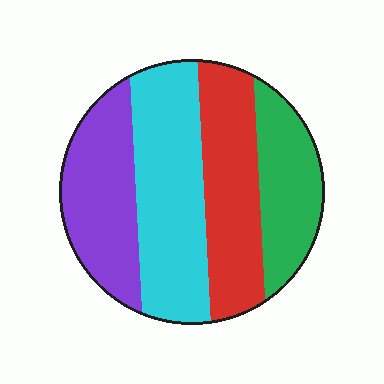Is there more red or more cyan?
Cyan.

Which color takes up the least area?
Green, at roughly 20%.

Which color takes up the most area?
Cyan, at roughly 30%.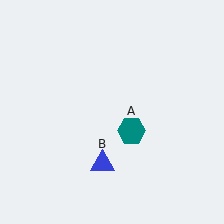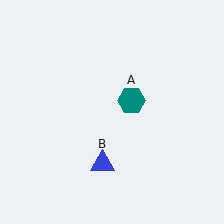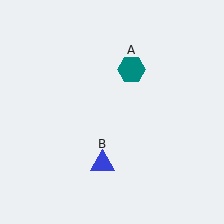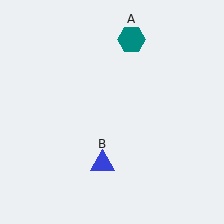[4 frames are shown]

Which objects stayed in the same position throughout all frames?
Blue triangle (object B) remained stationary.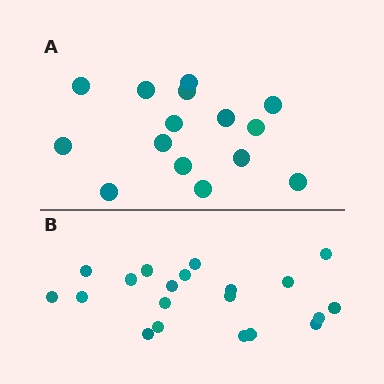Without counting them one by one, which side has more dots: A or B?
Region B (the bottom region) has more dots.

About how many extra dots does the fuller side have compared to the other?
Region B has about 5 more dots than region A.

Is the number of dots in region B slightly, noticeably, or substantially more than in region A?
Region B has noticeably more, but not dramatically so. The ratio is roughly 1.3 to 1.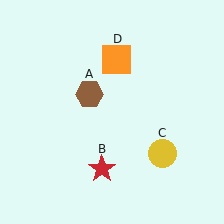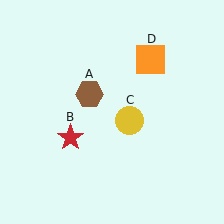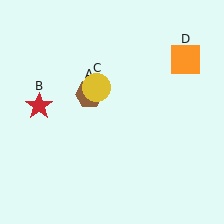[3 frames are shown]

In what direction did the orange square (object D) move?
The orange square (object D) moved right.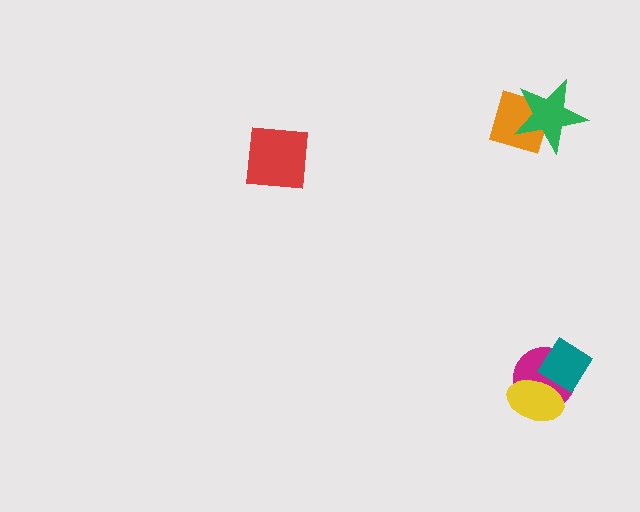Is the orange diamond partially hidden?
Yes, it is partially covered by another shape.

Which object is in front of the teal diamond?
The yellow ellipse is in front of the teal diamond.